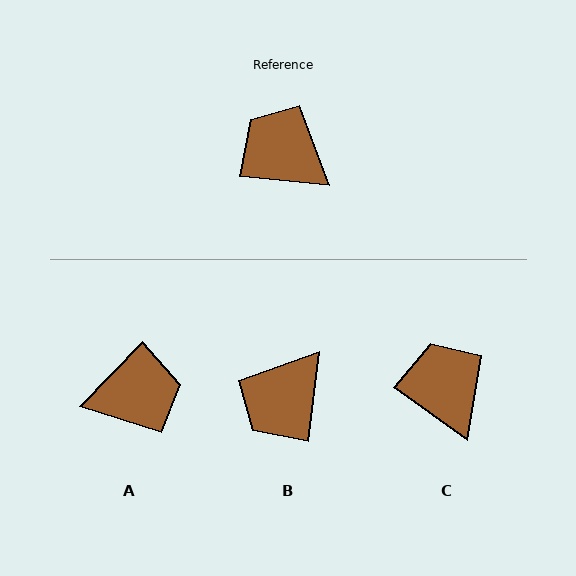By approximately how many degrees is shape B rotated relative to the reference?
Approximately 89 degrees counter-clockwise.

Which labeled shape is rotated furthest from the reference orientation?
A, about 128 degrees away.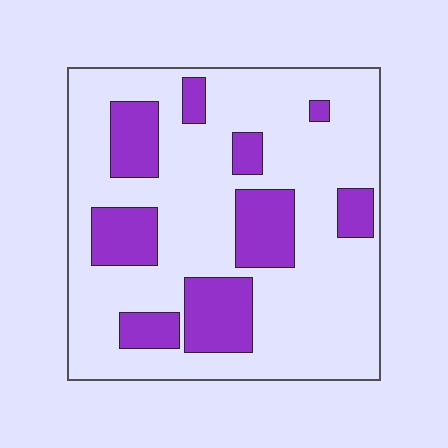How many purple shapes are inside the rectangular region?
9.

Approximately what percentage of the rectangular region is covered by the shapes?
Approximately 25%.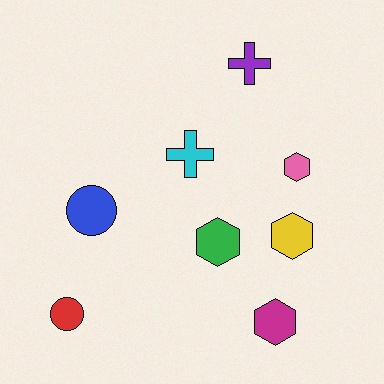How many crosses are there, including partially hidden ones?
There are 2 crosses.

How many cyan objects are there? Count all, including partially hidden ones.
There is 1 cyan object.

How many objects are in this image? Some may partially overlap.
There are 8 objects.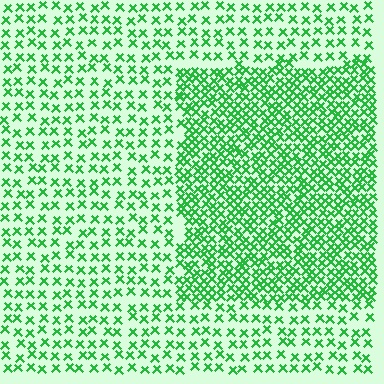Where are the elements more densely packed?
The elements are more densely packed inside the rectangle boundary.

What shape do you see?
I see a rectangle.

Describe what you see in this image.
The image contains small green elements arranged at two different densities. A rectangle-shaped region is visible where the elements are more densely packed than the surrounding area.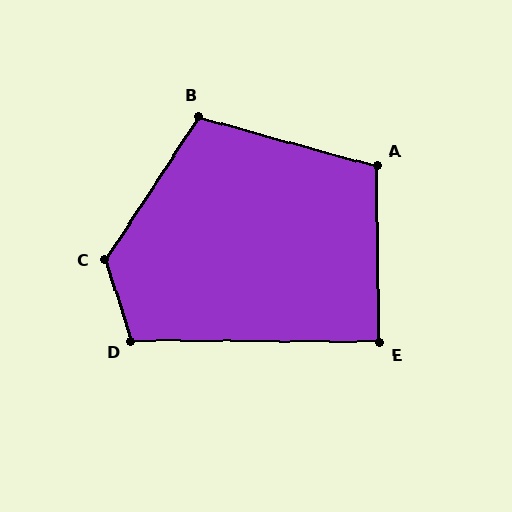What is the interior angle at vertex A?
Approximately 106 degrees (obtuse).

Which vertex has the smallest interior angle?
E, at approximately 89 degrees.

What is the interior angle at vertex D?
Approximately 108 degrees (obtuse).